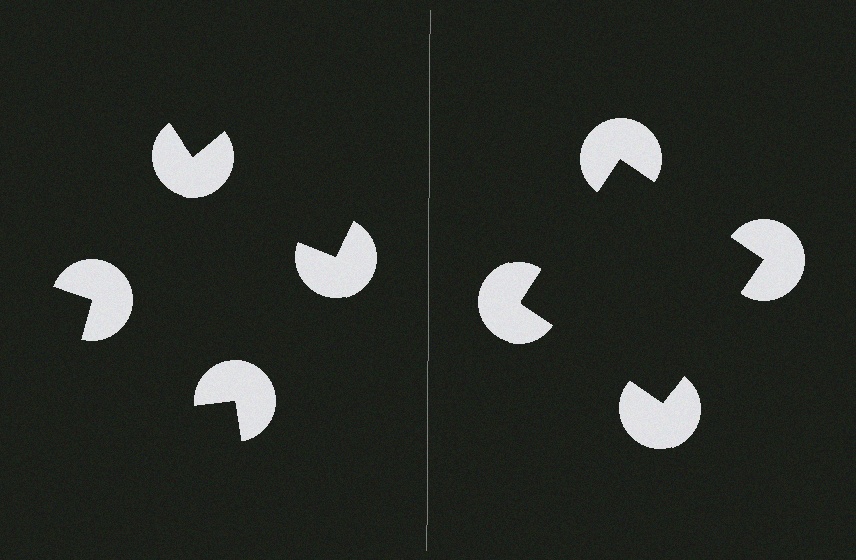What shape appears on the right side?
An illusory square.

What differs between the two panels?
The pac-man discs are positioned identically on both sides; only the wedge orientations differ. On the right they align to a square; on the left they are misaligned.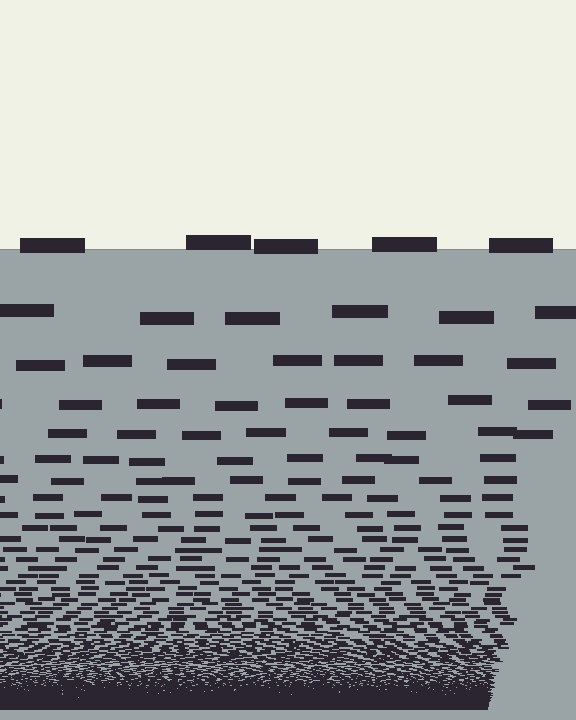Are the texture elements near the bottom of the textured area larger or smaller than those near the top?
Smaller. The gradient is inverted — elements near the bottom are smaller and denser.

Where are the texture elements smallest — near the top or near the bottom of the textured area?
Near the bottom.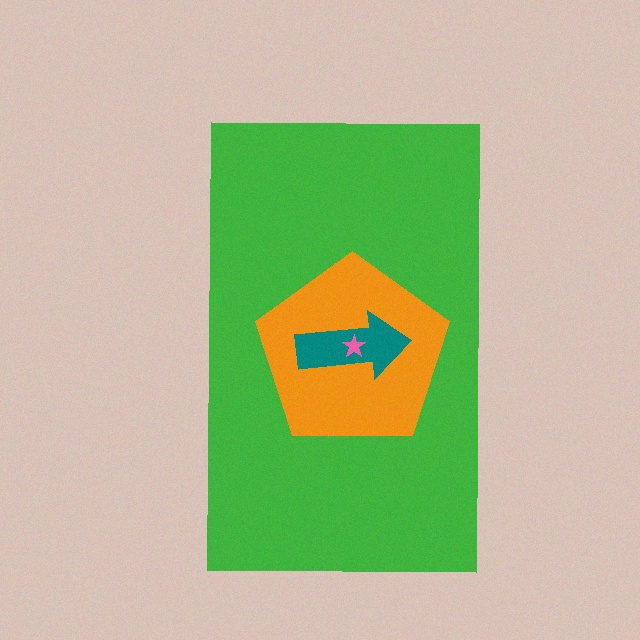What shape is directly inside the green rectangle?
The orange pentagon.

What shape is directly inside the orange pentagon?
The teal arrow.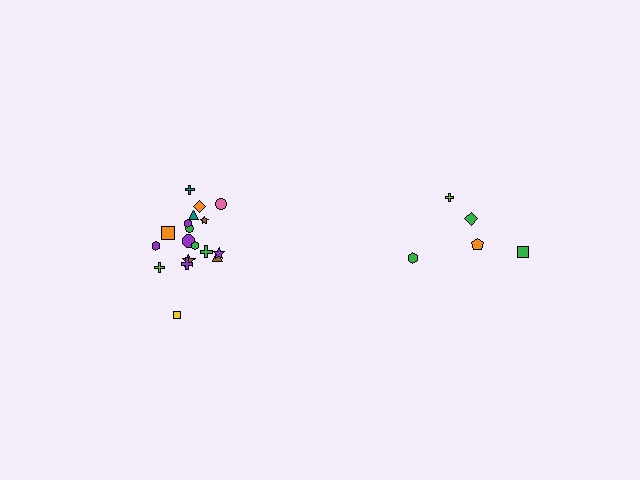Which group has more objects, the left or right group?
The left group.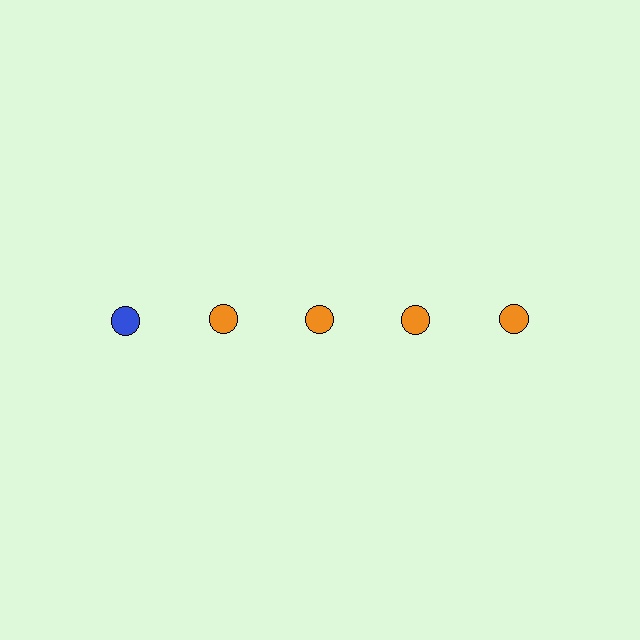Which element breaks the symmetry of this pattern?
The blue circle in the top row, leftmost column breaks the symmetry. All other shapes are orange circles.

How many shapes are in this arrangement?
There are 5 shapes arranged in a grid pattern.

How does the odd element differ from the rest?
It has a different color: blue instead of orange.